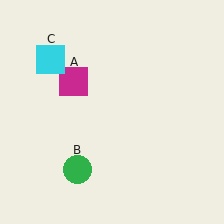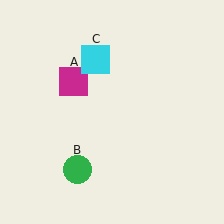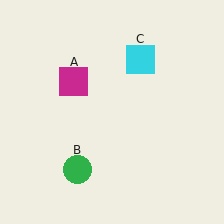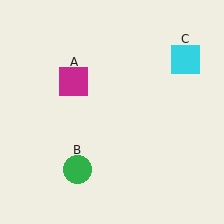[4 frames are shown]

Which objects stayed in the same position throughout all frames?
Magenta square (object A) and green circle (object B) remained stationary.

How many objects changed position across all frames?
1 object changed position: cyan square (object C).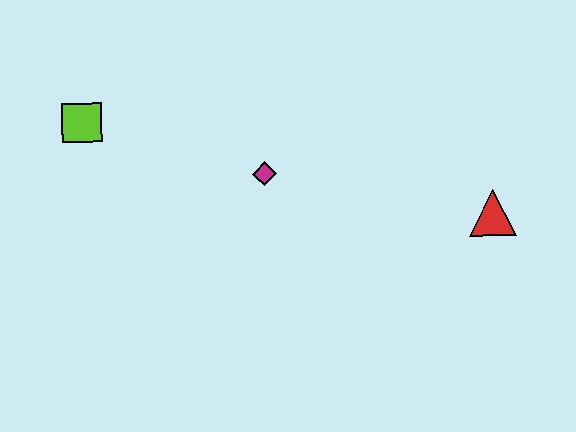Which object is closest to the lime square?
The magenta diamond is closest to the lime square.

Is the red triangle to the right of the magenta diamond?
Yes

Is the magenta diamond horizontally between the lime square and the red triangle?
Yes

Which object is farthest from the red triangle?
The lime square is farthest from the red triangle.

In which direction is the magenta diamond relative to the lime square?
The magenta diamond is to the right of the lime square.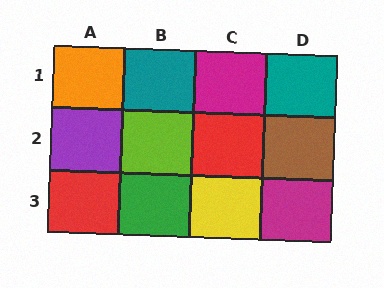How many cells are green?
1 cell is green.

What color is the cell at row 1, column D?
Teal.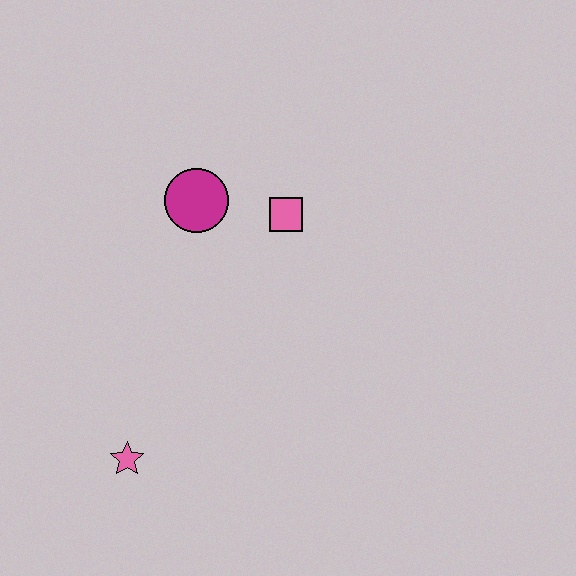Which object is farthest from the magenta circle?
The pink star is farthest from the magenta circle.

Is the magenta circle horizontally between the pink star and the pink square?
Yes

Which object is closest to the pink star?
The magenta circle is closest to the pink star.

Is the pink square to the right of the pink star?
Yes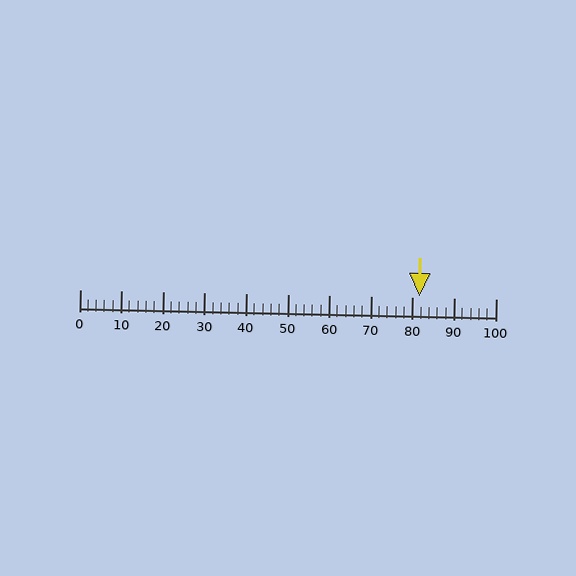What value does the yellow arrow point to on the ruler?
The yellow arrow points to approximately 82.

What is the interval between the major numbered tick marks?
The major tick marks are spaced 10 units apart.